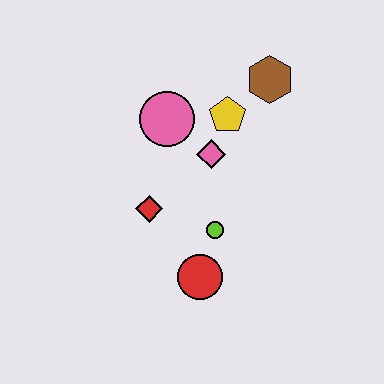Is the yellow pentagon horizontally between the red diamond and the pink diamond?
No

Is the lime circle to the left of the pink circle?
No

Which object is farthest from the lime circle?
The brown hexagon is farthest from the lime circle.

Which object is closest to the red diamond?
The lime circle is closest to the red diamond.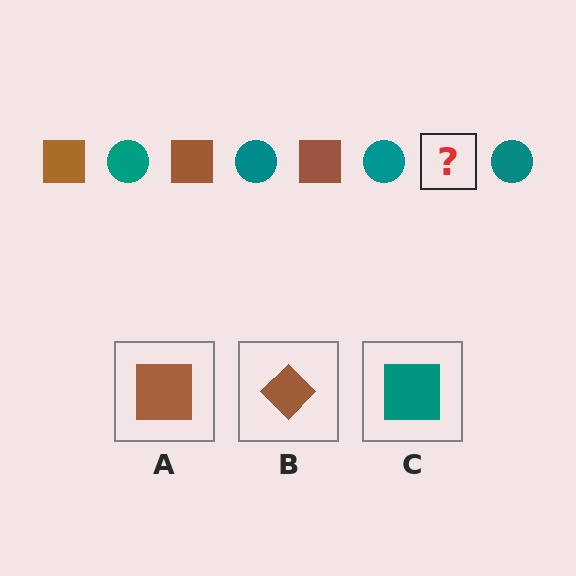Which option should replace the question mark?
Option A.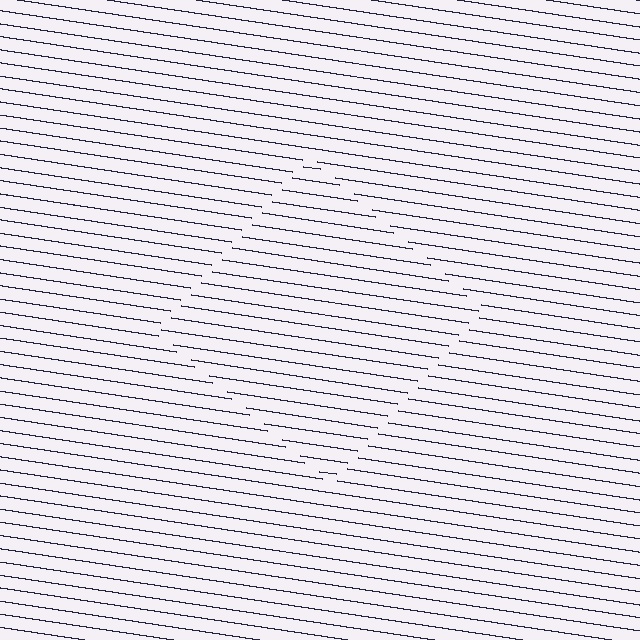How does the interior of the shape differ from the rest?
The interior of the shape contains the same grating, shifted by half a period — the contour is defined by the phase discontinuity where line-ends from the inner and outer gratings abut.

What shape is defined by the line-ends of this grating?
An illusory square. The interior of the shape contains the same grating, shifted by half a period — the contour is defined by the phase discontinuity where line-ends from the inner and outer gratings abut.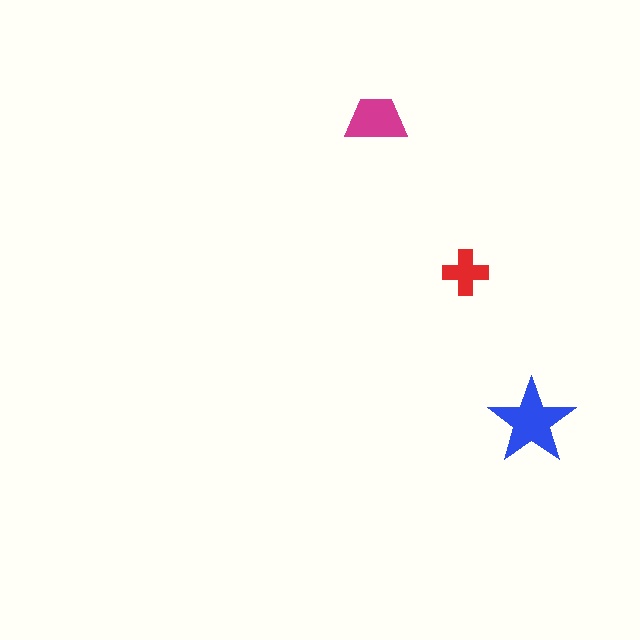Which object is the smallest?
The red cross.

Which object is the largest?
The blue star.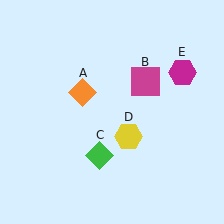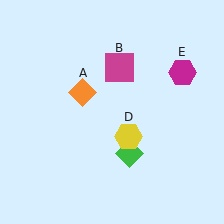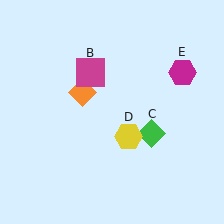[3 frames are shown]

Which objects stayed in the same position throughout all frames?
Orange diamond (object A) and yellow hexagon (object D) and magenta hexagon (object E) remained stationary.